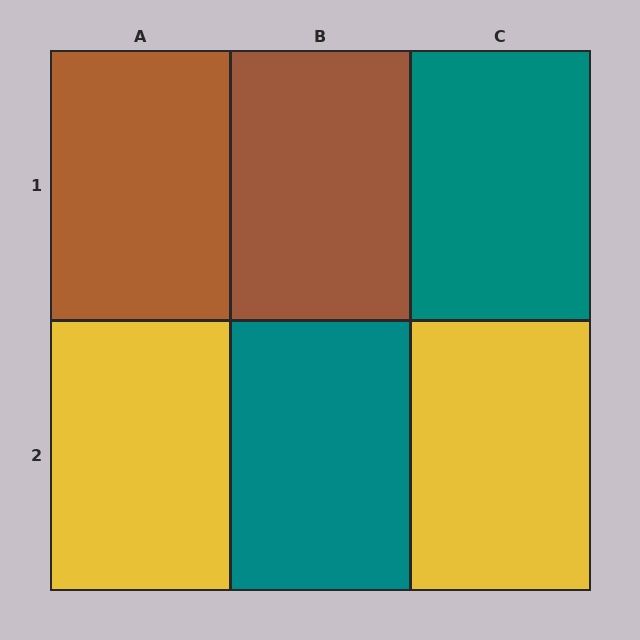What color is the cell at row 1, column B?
Brown.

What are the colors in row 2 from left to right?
Yellow, teal, yellow.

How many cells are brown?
2 cells are brown.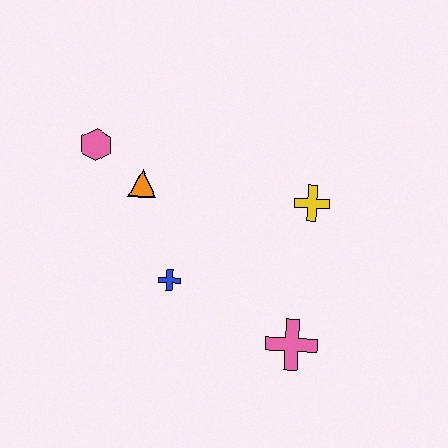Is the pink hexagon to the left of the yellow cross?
Yes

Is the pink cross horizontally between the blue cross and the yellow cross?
Yes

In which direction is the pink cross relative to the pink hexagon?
The pink cross is to the right of the pink hexagon.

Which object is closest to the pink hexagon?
The orange triangle is closest to the pink hexagon.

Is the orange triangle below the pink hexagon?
Yes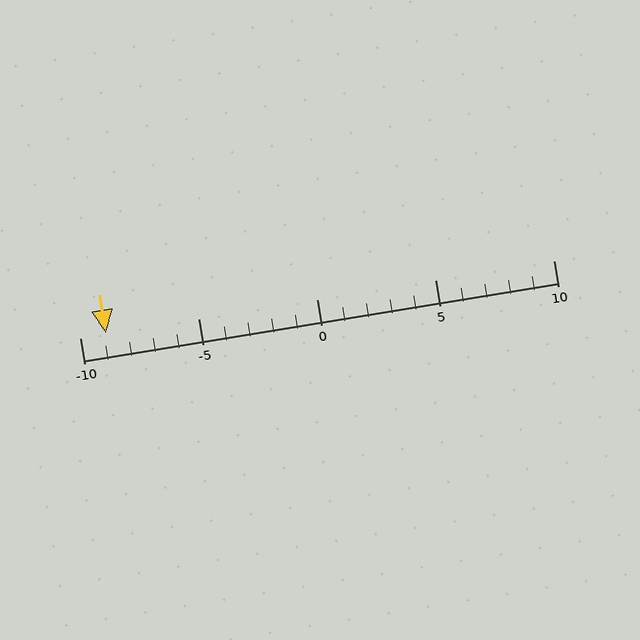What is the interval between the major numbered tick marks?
The major tick marks are spaced 5 units apart.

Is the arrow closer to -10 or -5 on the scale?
The arrow is closer to -10.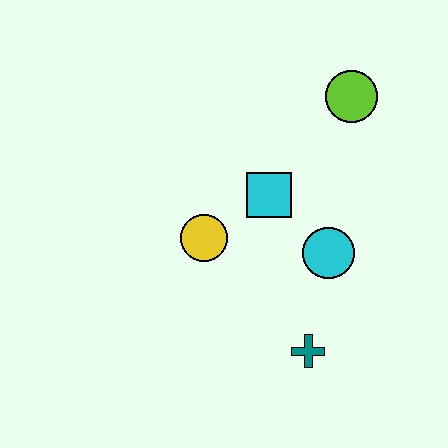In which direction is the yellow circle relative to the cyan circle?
The yellow circle is to the left of the cyan circle.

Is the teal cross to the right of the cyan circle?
No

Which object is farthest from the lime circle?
The teal cross is farthest from the lime circle.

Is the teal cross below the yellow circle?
Yes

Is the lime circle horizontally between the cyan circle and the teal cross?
No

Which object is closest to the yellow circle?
The cyan square is closest to the yellow circle.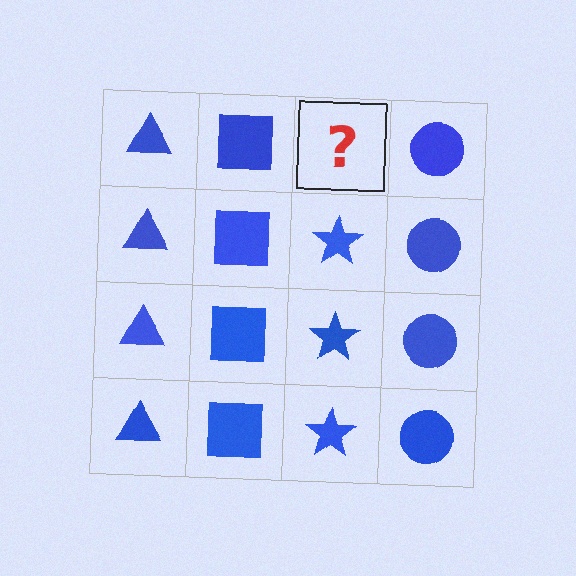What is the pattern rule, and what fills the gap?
The rule is that each column has a consistent shape. The gap should be filled with a blue star.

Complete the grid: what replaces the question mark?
The question mark should be replaced with a blue star.